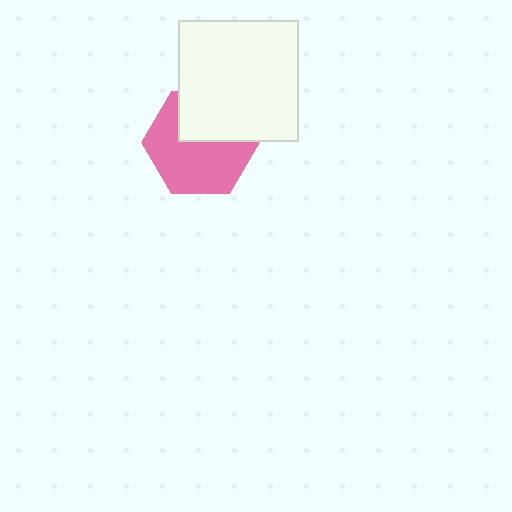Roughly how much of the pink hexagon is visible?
About half of it is visible (roughly 63%).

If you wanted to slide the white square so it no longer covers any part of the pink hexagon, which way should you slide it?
Slide it up — that is the most direct way to separate the two shapes.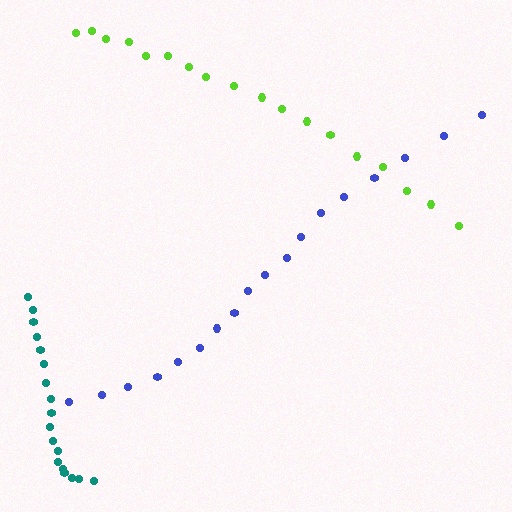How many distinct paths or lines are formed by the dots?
There are 3 distinct paths.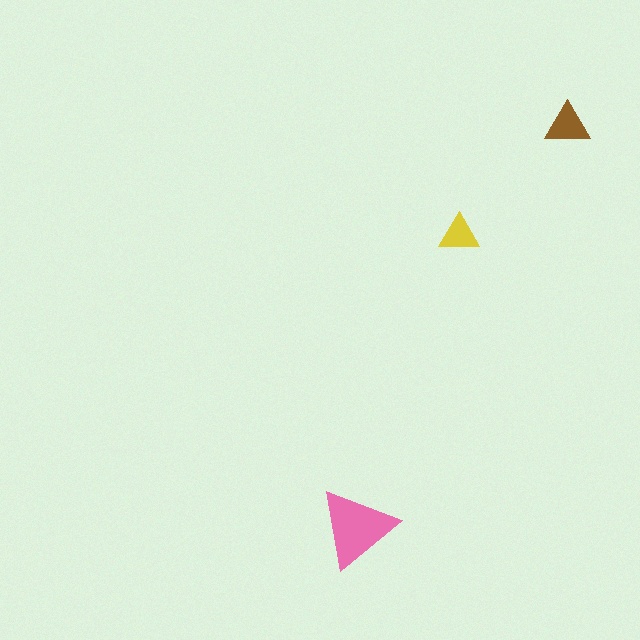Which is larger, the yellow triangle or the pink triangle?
The pink one.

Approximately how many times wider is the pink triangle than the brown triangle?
About 2 times wider.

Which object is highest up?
The brown triangle is topmost.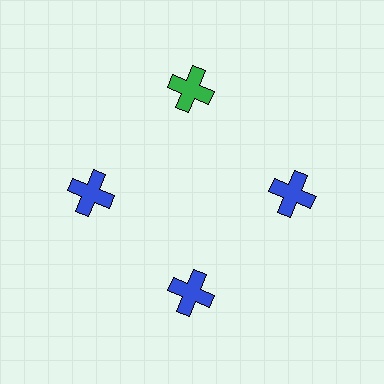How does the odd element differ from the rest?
It has a different color: green instead of blue.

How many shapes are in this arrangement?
There are 4 shapes arranged in a ring pattern.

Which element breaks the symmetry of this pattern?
The green cross at roughly the 12 o'clock position breaks the symmetry. All other shapes are blue crosses.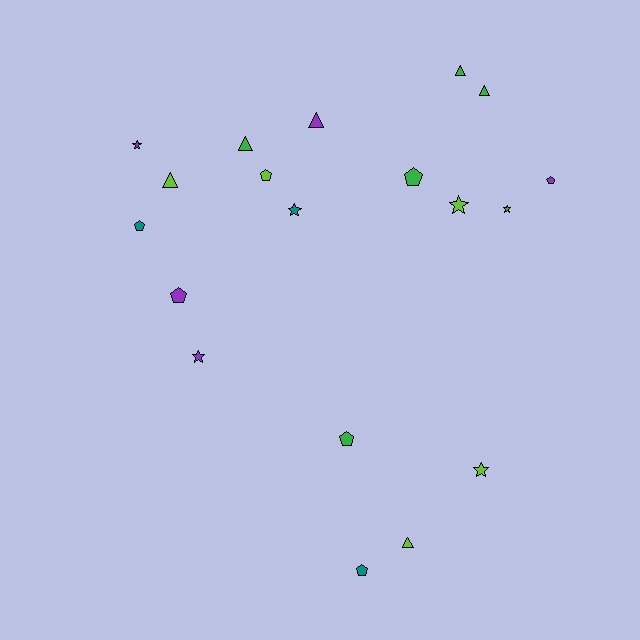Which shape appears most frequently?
Pentagon, with 7 objects.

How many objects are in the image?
There are 19 objects.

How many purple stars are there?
There are 2 purple stars.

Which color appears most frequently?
Green, with 6 objects.